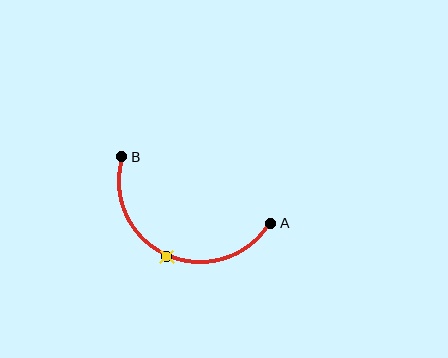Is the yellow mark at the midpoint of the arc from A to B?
Yes. The yellow mark lies on the arc at equal arc-length from both A and B — it is the arc midpoint.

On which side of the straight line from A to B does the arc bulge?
The arc bulges below the straight line connecting A and B.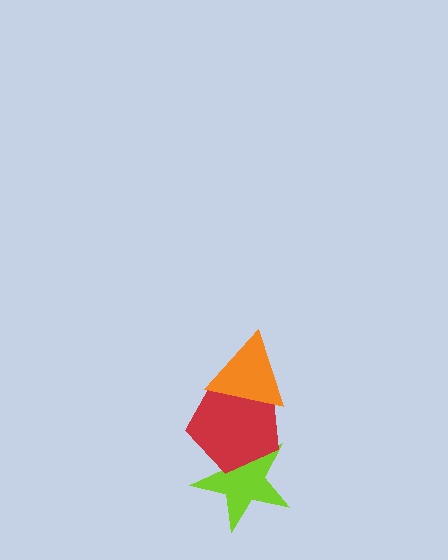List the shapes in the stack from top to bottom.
From top to bottom: the orange triangle, the red pentagon, the lime star.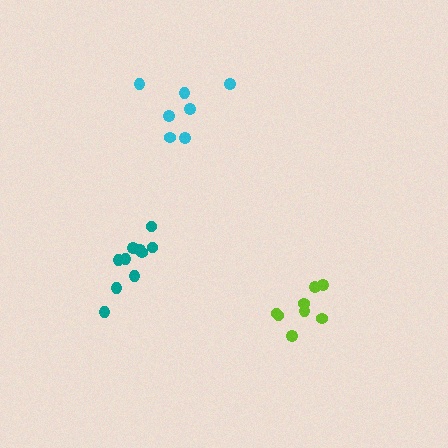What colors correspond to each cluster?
The clusters are colored: teal, lime, cyan.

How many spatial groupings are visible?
There are 3 spatial groupings.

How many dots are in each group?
Group 1: 10 dots, Group 2: 8 dots, Group 3: 7 dots (25 total).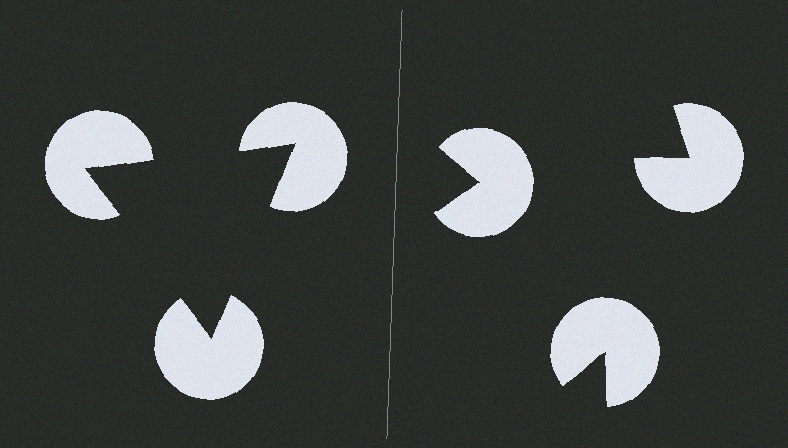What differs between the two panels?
The pac-man discs are positioned identically on both sides; only the wedge orientations differ. On the left they align to a triangle; on the right they are misaligned.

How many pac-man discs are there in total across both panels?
6 — 3 on each side.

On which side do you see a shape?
An illusory triangle appears on the left side. On the right side the wedge cuts are rotated, so no coherent shape forms.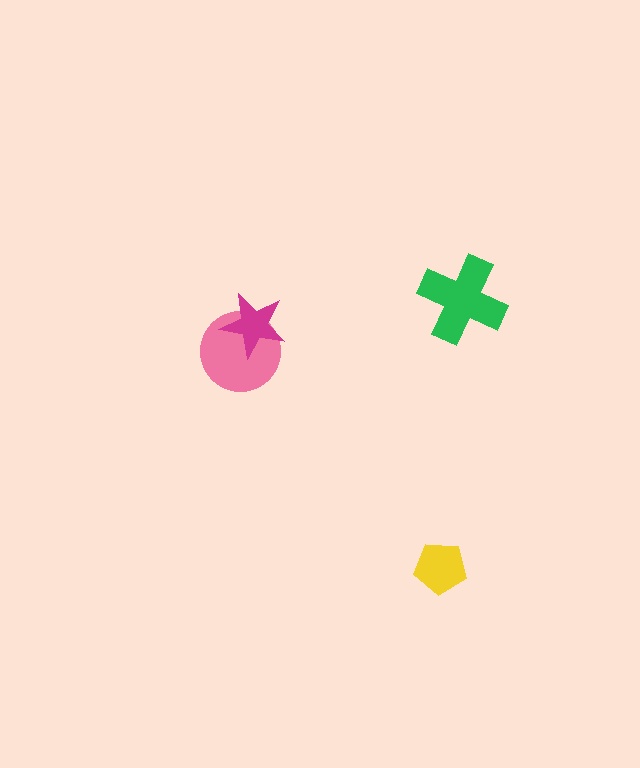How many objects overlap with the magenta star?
1 object overlaps with the magenta star.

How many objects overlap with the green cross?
0 objects overlap with the green cross.